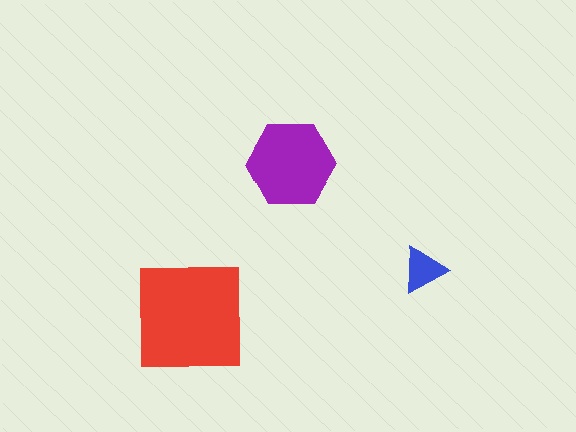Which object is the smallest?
The blue triangle.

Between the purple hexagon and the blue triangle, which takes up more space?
The purple hexagon.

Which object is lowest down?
The red square is bottommost.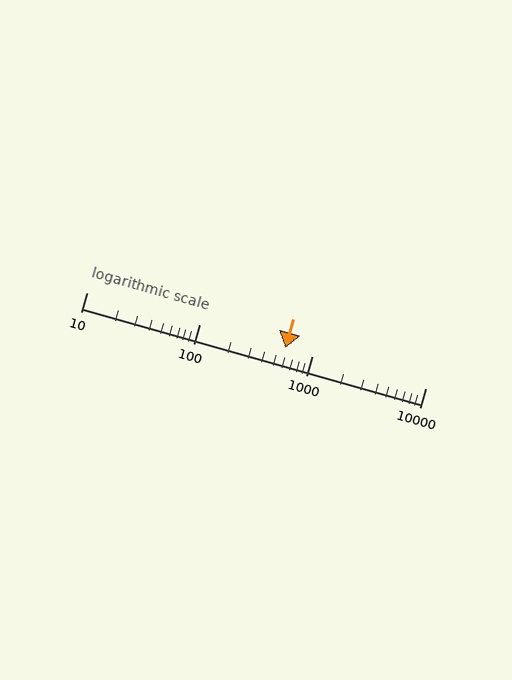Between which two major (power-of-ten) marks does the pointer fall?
The pointer is between 100 and 1000.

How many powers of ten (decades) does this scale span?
The scale spans 3 decades, from 10 to 10000.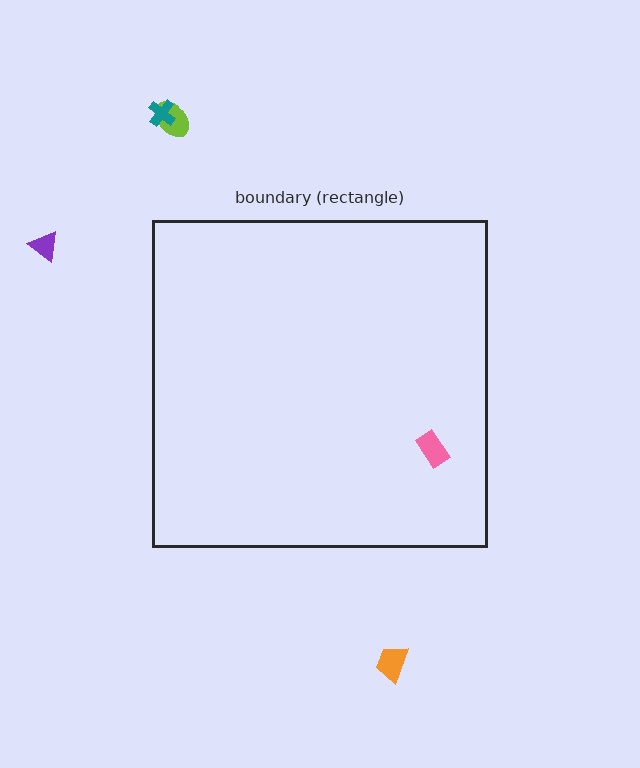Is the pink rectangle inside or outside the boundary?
Inside.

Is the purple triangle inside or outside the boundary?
Outside.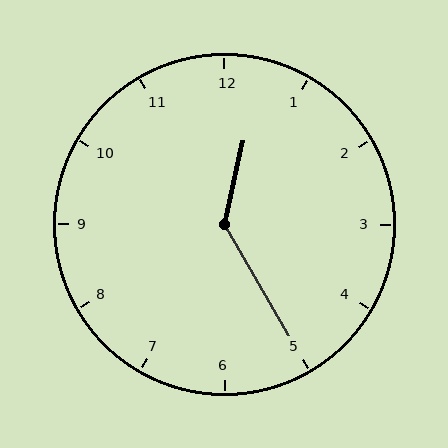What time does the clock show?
12:25.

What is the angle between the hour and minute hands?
Approximately 138 degrees.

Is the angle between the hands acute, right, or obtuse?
It is obtuse.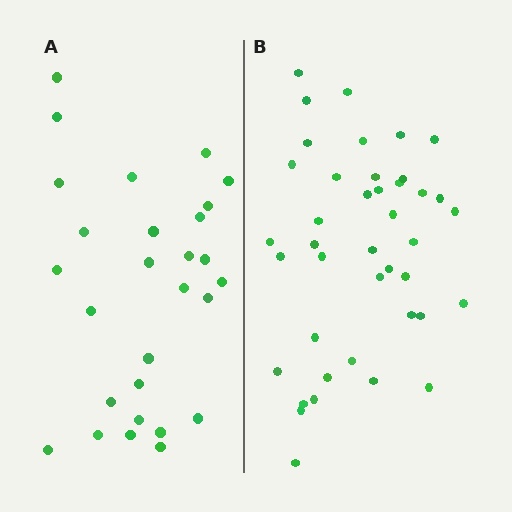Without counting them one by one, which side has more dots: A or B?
Region B (the right region) has more dots.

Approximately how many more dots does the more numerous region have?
Region B has approximately 15 more dots than region A.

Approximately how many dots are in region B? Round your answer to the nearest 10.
About 40 dots. (The exact count is 41, which rounds to 40.)